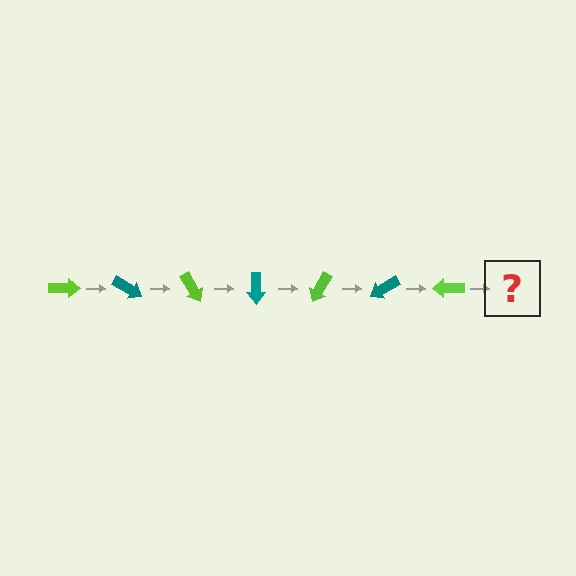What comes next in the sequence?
The next element should be a teal arrow, rotated 210 degrees from the start.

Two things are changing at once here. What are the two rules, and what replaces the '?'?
The two rules are that it rotates 30 degrees each step and the color cycles through lime and teal. The '?' should be a teal arrow, rotated 210 degrees from the start.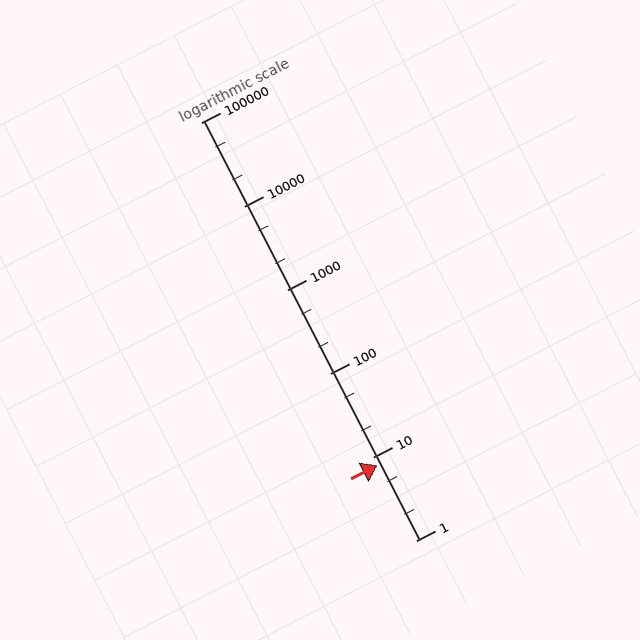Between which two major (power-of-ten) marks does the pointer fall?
The pointer is between 1 and 10.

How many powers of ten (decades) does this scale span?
The scale spans 5 decades, from 1 to 100000.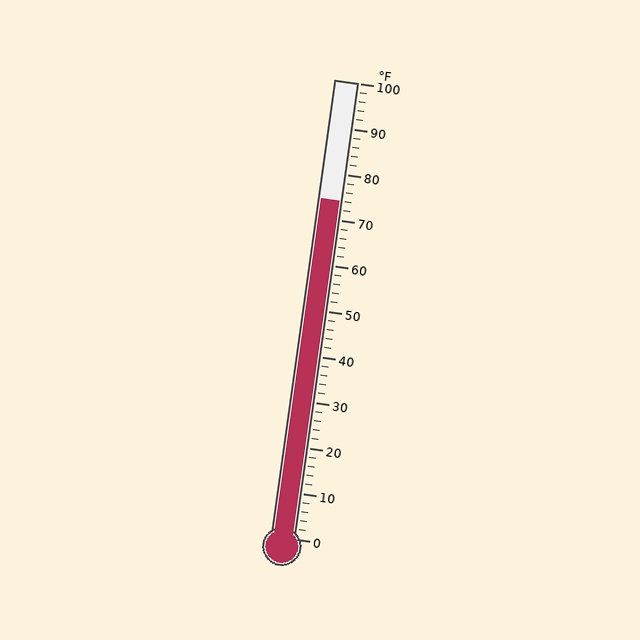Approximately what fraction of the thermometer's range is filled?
The thermometer is filled to approximately 75% of its range.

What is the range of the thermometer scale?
The thermometer scale ranges from 0°F to 100°F.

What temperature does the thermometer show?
The thermometer shows approximately 74°F.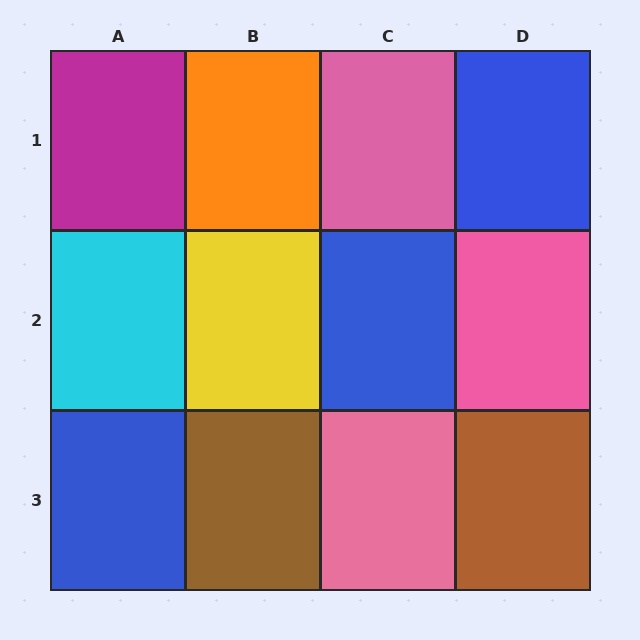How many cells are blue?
3 cells are blue.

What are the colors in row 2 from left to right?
Cyan, yellow, blue, pink.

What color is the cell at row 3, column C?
Pink.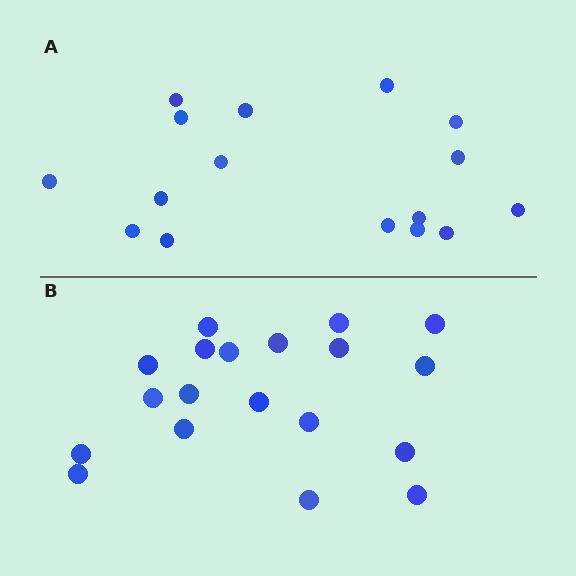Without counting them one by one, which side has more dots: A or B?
Region B (the bottom region) has more dots.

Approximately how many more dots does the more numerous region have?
Region B has just a few more — roughly 2 or 3 more dots than region A.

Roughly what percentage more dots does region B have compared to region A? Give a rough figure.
About 20% more.